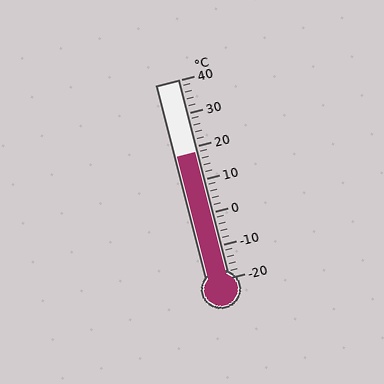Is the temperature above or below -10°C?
The temperature is above -10°C.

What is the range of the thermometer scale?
The thermometer scale ranges from -20°C to 40°C.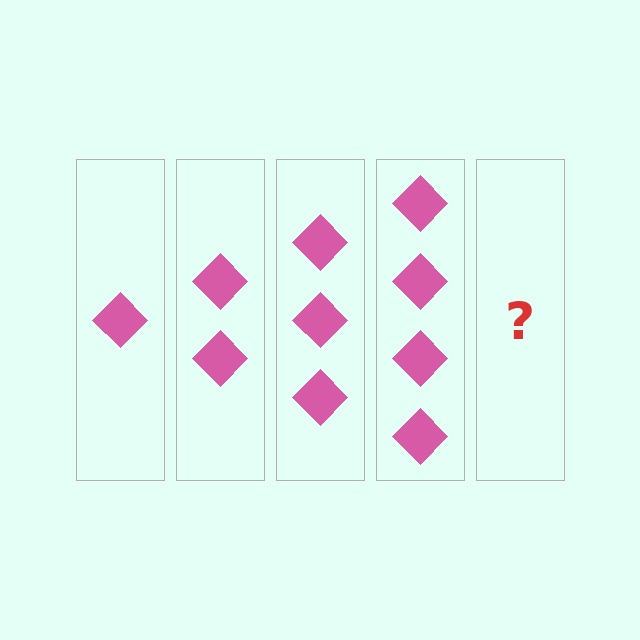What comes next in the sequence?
The next element should be 5 diamonds.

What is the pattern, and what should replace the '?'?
The pattern is that each step adds one more diamond. The '?' should be 5 diamonds.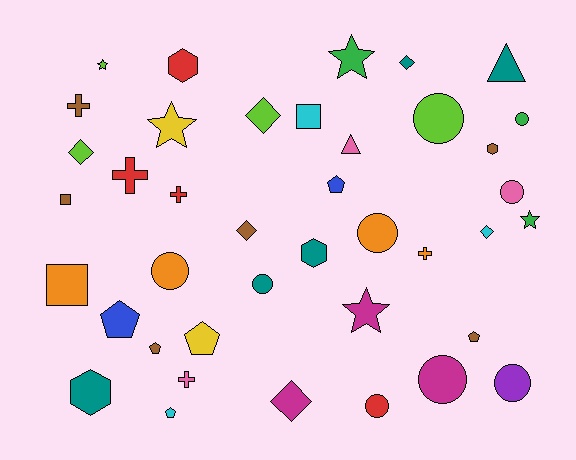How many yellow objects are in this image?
There are 2 yellow objects.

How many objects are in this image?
There are 40 objects.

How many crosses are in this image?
There are 5 crosses.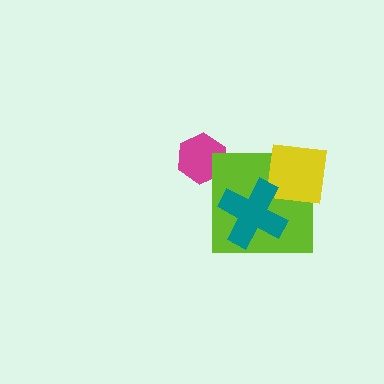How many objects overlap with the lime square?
2 objects overlap with the lime square.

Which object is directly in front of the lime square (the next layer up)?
The yellow square is directly in front of the lime square.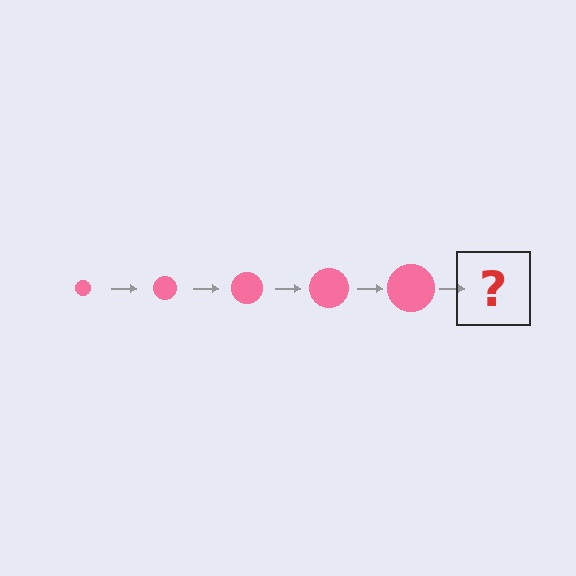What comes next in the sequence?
The next element should be a pink circle, larger than the previous one.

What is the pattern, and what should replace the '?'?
The pattern is that the circle gets progressively larger each step. The '?' should be a pink circle, larger than the previous one.